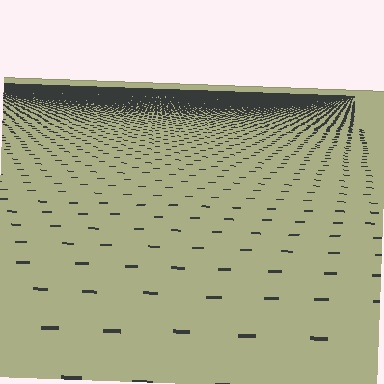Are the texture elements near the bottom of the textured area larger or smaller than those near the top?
Larger. Near the bottom, elements are closer to the viewer and appear at a bigger on-screen size.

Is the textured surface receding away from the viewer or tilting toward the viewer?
The surface is receding away from the viewer. Texture elements get smaller and denser toward the top.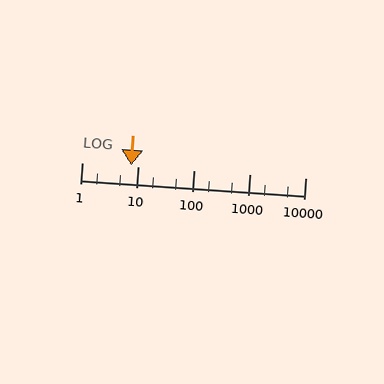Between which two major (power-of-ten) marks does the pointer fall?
The pointer is between 1 and 10.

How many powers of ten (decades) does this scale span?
The scale spans 4 decades, from 1 to 10000.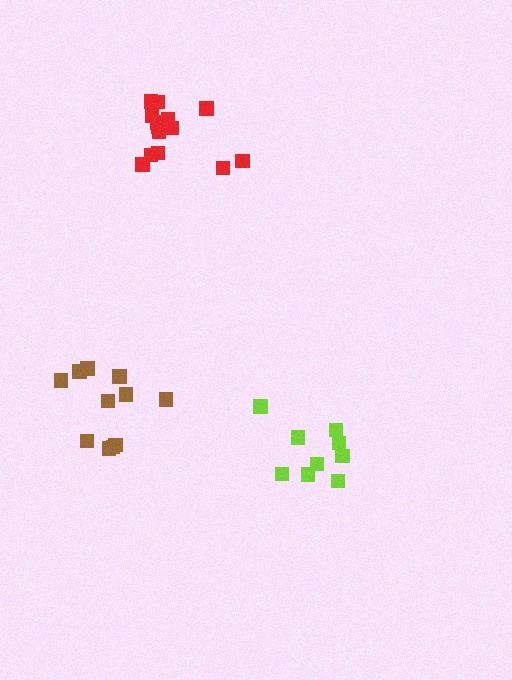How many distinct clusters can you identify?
There are 3 distinct clusters.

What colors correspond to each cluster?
The clusters are colored: red, brown, lime.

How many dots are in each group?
Group 1: 14 dots, Group 2: 11 dots, Group 3: 9 dots (34 total).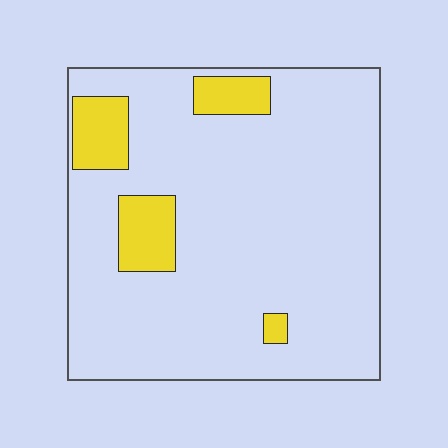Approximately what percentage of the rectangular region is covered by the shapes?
Approximately 15%.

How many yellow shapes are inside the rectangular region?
4.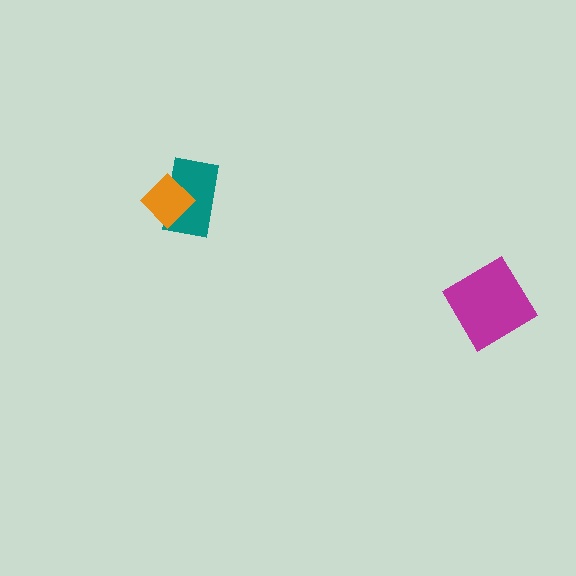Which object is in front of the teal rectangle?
The orange diamond is in front of the teal rectangle.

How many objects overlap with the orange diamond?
1 object overlaps with the orange diamond.